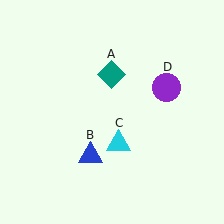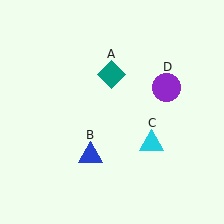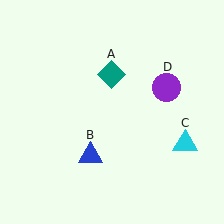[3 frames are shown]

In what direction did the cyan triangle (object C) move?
The cyan triangle (object C) moved right.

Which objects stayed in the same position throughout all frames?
Teal diamond (object A) and blue triangle (object B) and purple circle (object D) remained stationary.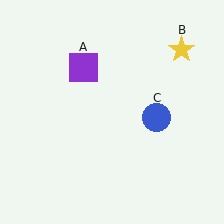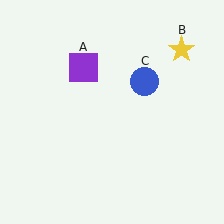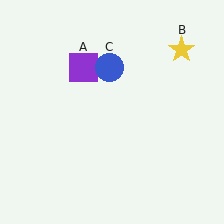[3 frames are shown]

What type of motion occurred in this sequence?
The blue circle (object C) rotated counterclockwise around the center of the scene.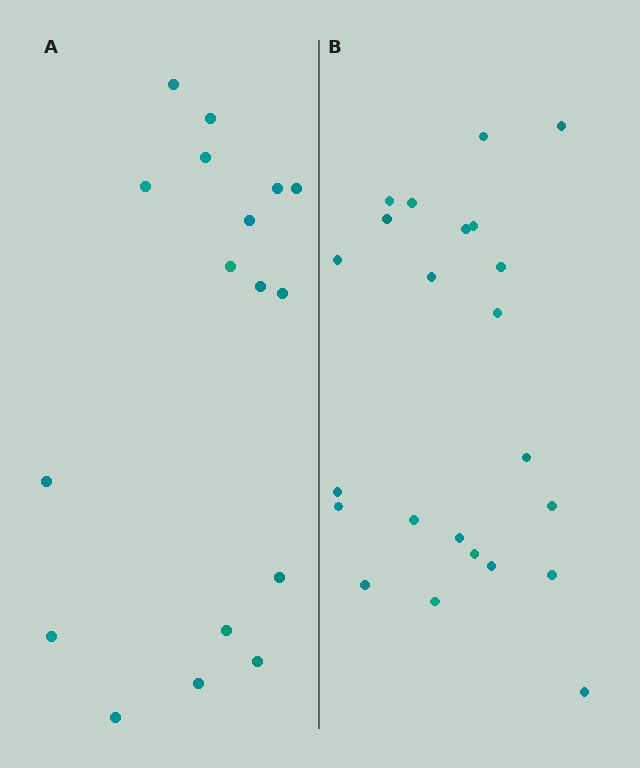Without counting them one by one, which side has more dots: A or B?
Region B (the right region) has more dots.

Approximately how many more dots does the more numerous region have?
Region B has about 6 more dots than region A.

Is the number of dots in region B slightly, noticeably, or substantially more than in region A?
Region B has noticeably more, but not dramatically so. The ratio is roughly 1.4 to 1.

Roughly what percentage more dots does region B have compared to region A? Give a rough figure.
About 35% more.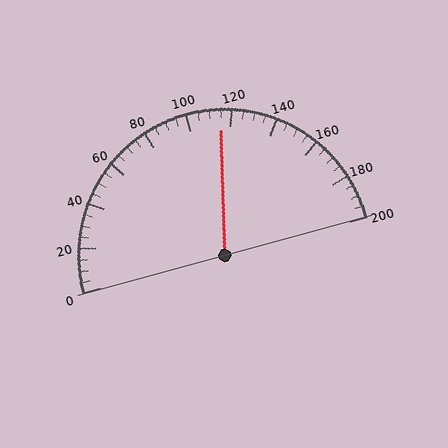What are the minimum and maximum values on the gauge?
The gauge ranges from 0 to 200.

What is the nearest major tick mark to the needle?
The nearest major tick mark is 120.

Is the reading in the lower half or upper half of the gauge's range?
The reading is in the upper half of the range (0 to 200).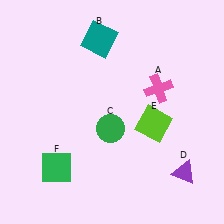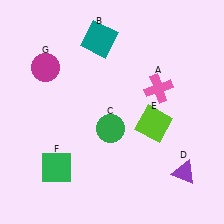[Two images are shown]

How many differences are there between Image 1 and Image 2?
There is 1 difference between the two images.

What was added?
A magenta circle (G) was added in Image 2.